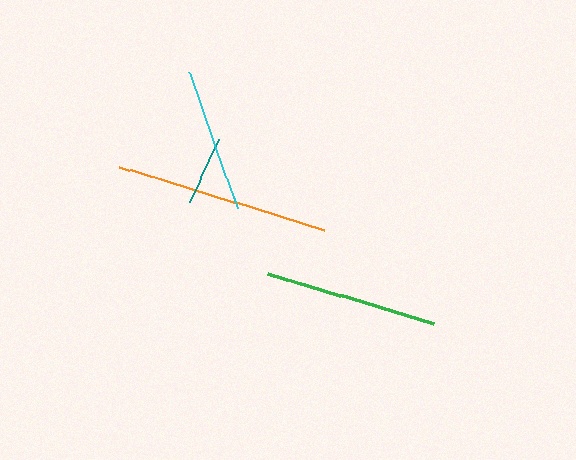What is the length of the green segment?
The green segment is approximately 173 pixels long.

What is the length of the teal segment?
The teal segment is approximately 71 pixels long.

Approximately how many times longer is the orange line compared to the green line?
The orange line is approximately 1.2 times the length of the green line.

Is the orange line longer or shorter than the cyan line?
The orange line is longer than the cyan line.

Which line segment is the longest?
The orange line is the longest at approximately 214 pixels.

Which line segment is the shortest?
The teal line is the shortest at approximately 71 pixels.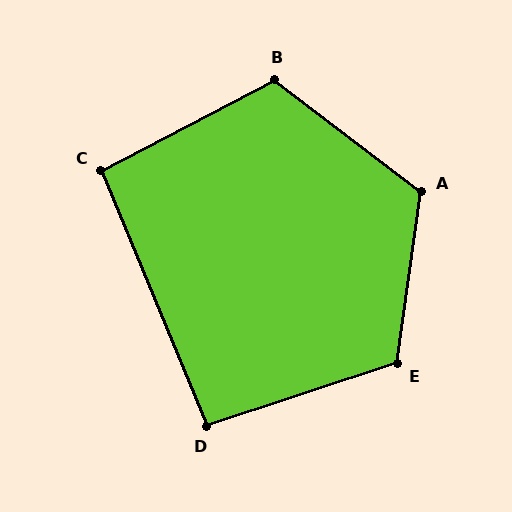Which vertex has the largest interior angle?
A, at approximately 119 degrees.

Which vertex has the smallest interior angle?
D, at approximately 94 degrees.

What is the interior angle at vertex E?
Approximately 116 degrees (obtuse).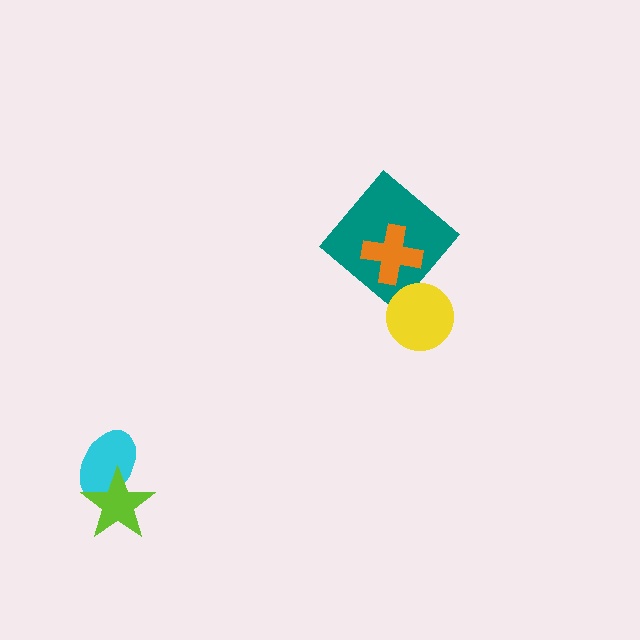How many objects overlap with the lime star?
1 object overlaps with the lime star.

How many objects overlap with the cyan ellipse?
1 object overlaps with the cyan ellipse.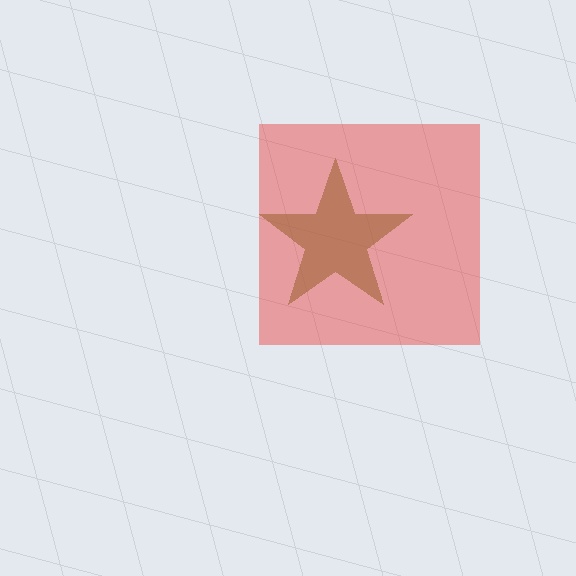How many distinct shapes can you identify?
There are 2 distinct shapes: a red square, a brown star.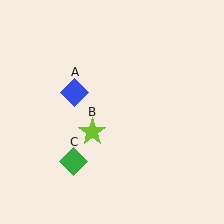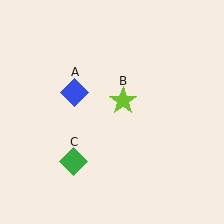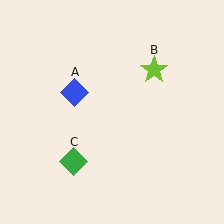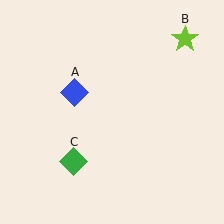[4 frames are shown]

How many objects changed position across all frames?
1 object changed position: lime star (object B).